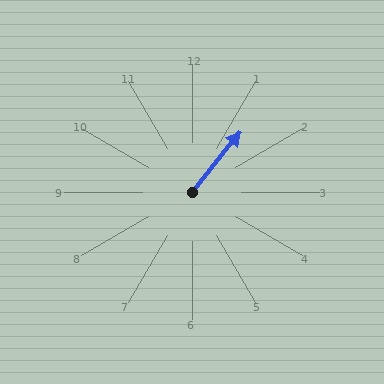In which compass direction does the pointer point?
Northeast.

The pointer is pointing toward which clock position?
Roughly 1 o'clock.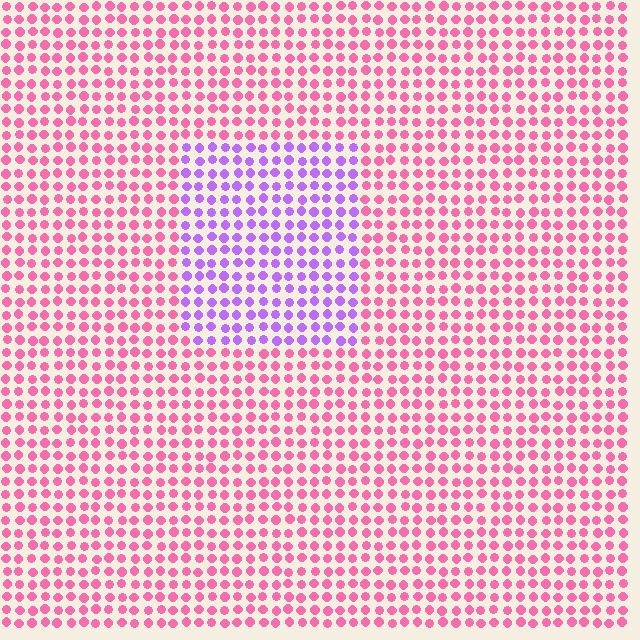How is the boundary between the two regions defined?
The boundary is defined purely by a slight shift in hue (about 57 degrees). Spacing, size, and orientation are identical on both sides.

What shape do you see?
I see a rectangle.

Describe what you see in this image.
The image is filled with small pink elements in a uniform arrangement. A rectangle-shaped region is visible where the elements are tinted to a slightly different hue, forming a subtle color boundary.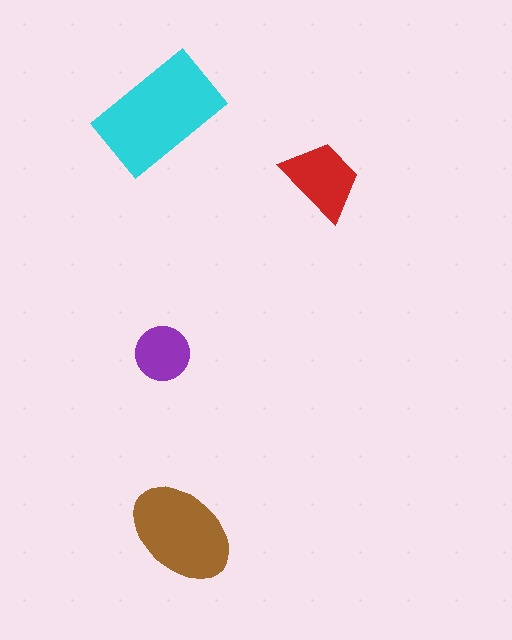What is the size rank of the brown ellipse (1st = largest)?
2nd.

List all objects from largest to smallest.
The cyan rectangle, the brown ellipse, the red trapezoid, the purple circle.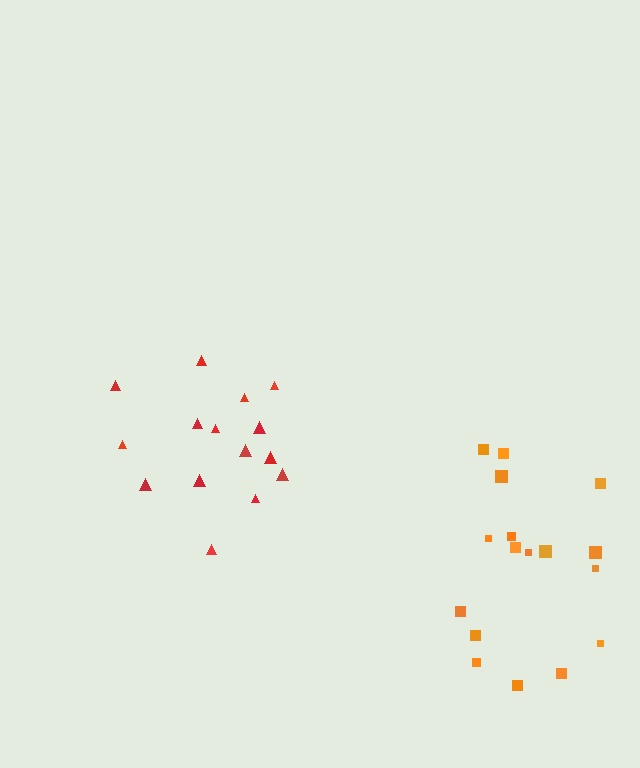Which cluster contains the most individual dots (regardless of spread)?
Orange (17).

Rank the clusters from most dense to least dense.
red, orange.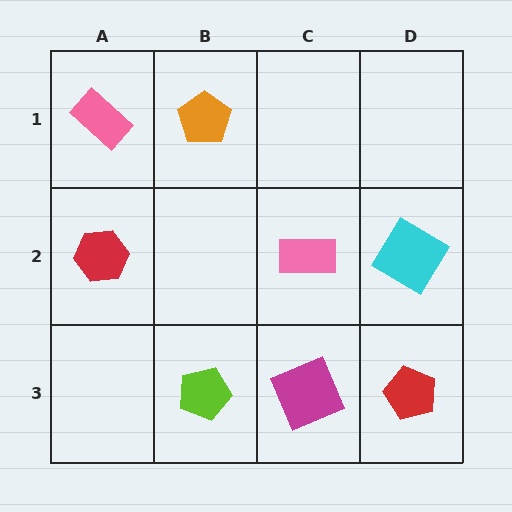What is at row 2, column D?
A cyan diamond.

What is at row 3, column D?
A red pentagon.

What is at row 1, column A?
A pink rectangle.